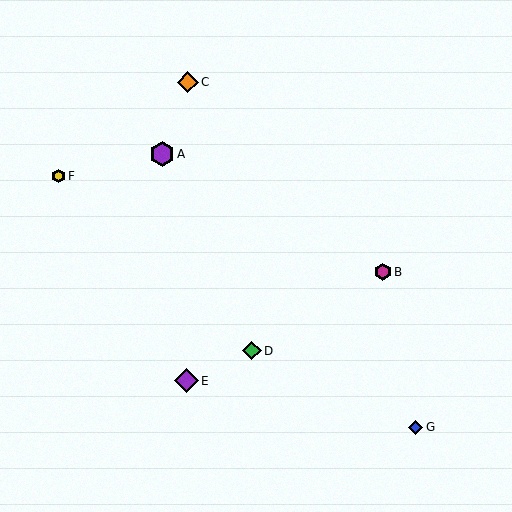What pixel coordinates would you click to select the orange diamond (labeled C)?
Click at (188, 82) to select the orange diamond C.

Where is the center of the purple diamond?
The center of the purple diamond is at (186, 381).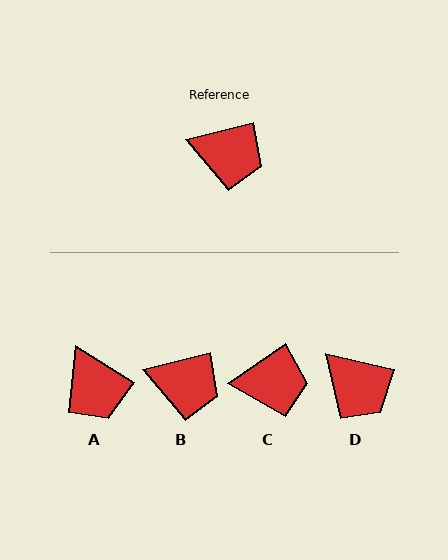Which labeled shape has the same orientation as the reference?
B.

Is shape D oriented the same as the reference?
No, it is off by about 27 degrees.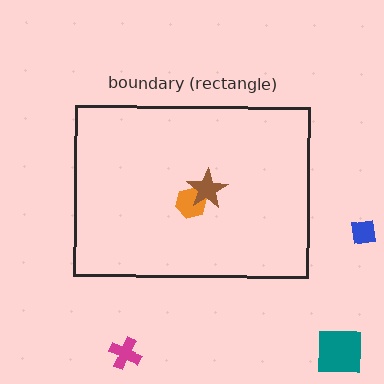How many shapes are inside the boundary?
2 inside, 3 outside.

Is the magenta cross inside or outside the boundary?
Outside.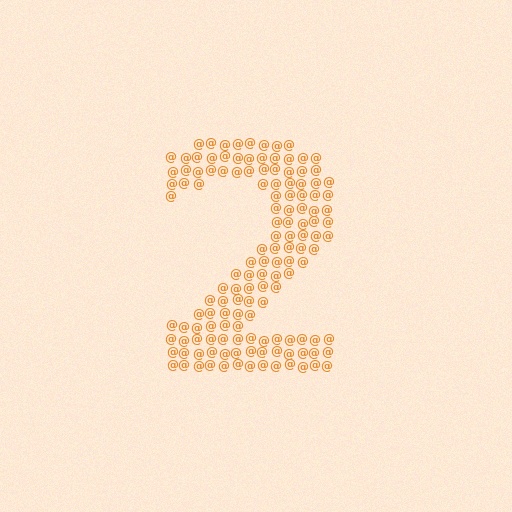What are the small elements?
The small elements are at signs.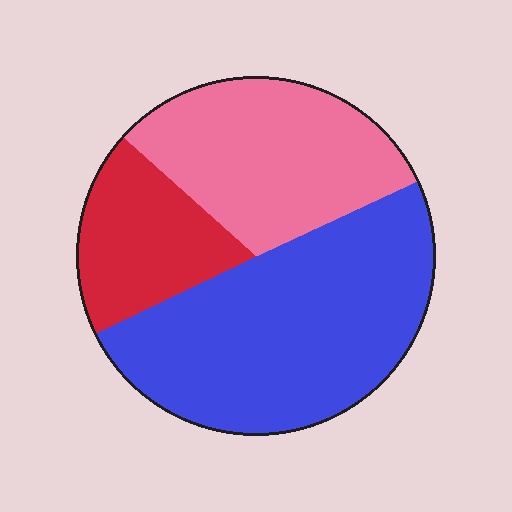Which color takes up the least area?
Red, at roughly 20%.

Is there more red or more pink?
Pink.